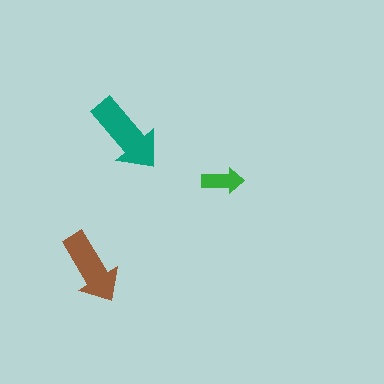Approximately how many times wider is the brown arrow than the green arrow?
About 1.5 times wider.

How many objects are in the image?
There are 3 objects in the image.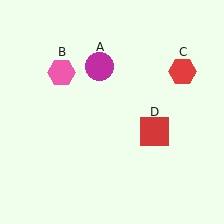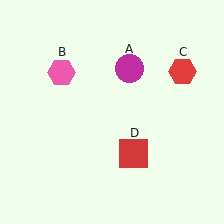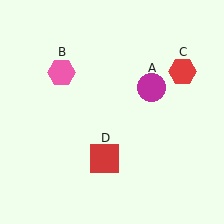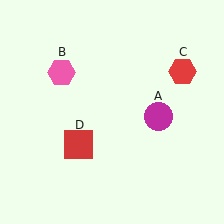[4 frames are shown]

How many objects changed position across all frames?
2 objects changed position: magenta circle (object A), red square (object D).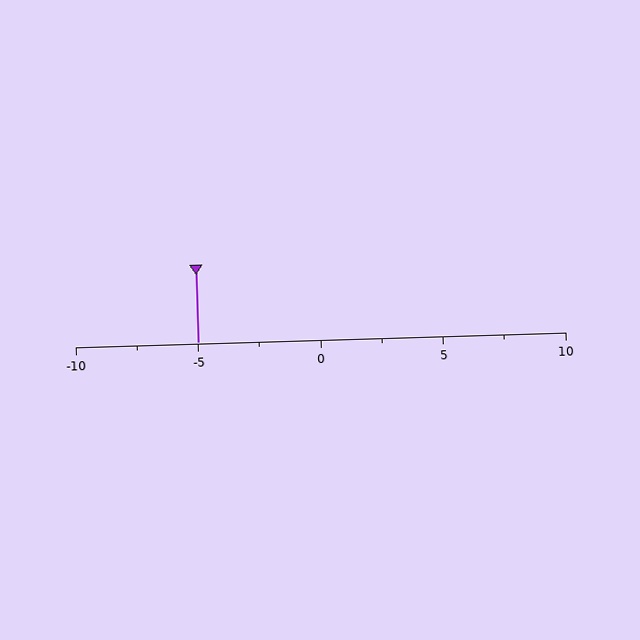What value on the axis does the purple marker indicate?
The marker indicates approximately -5.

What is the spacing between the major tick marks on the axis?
The major ticks are spaced 5 apart.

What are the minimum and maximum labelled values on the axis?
The axis runs from -10 to 10.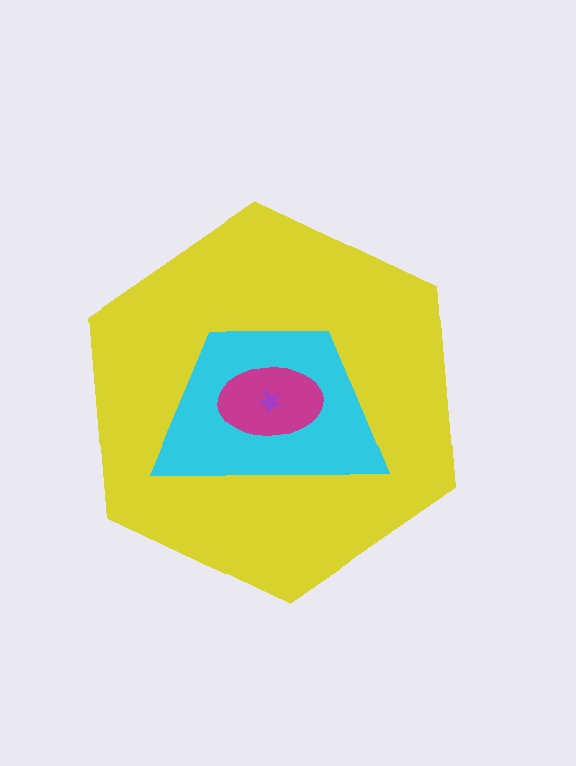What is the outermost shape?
The yellow hexagon.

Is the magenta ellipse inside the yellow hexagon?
Yes.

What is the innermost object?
The purple star.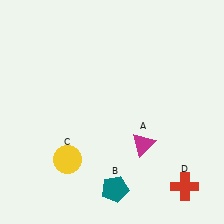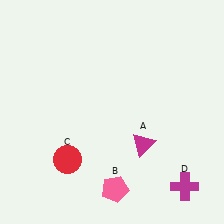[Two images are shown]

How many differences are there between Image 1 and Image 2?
There are 3 differences between the two images.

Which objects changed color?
B changed from teal to pink. C changed from yellow to red. D changed from red to magenta.